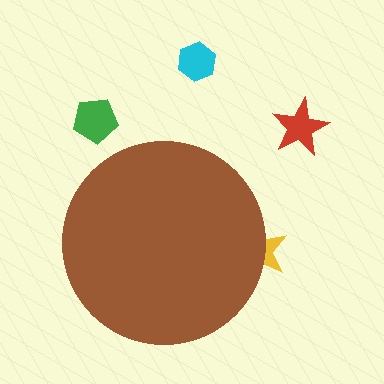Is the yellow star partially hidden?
Yes, the yellow star is partially hidden behind the brown circle.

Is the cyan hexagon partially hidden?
No, the cyan hexagon is fully visible.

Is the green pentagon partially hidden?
No, the green pentagon is fully visible.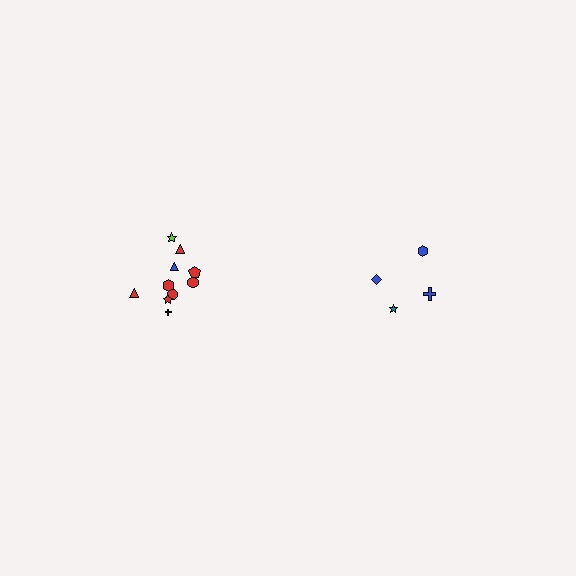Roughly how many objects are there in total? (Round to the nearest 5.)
Roughly 15 objects in total.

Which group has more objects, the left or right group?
The left group.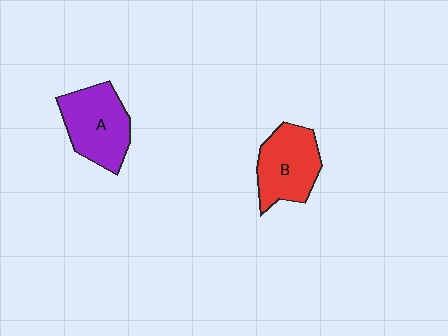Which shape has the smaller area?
Shape B (red).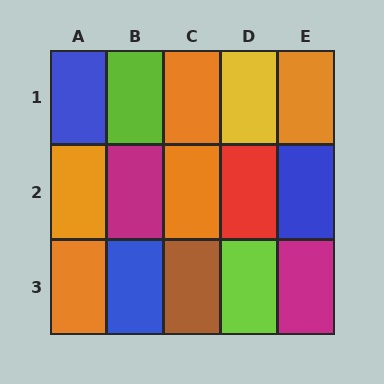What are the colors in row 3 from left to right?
Orange, blue, brown, lime, magenta.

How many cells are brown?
1 cell is brown.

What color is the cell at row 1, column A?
Blue.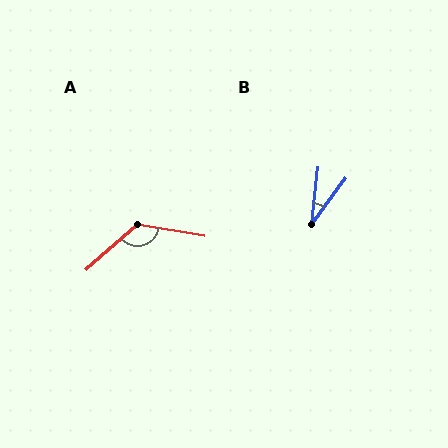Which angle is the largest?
A, at approximately 128 degrees.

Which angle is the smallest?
B, at approximately 30 degrees.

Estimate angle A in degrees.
Approximately 128 degrees.